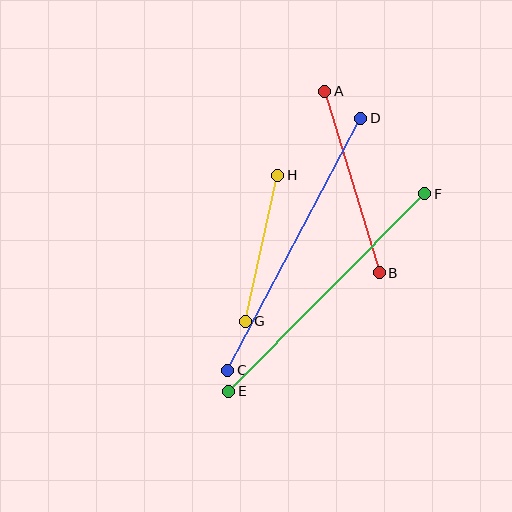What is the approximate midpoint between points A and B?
The midpoint is at approximately (352, 182) pixels.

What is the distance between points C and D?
The distance is approximately 285 pixels.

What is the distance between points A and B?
The distance is approximately 190 pixels.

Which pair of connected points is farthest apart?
Points C and D are farthest apart.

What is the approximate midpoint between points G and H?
The midpoint is at approximately (261, 248) pixels.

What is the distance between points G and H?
The distance is approximately 150 pixels.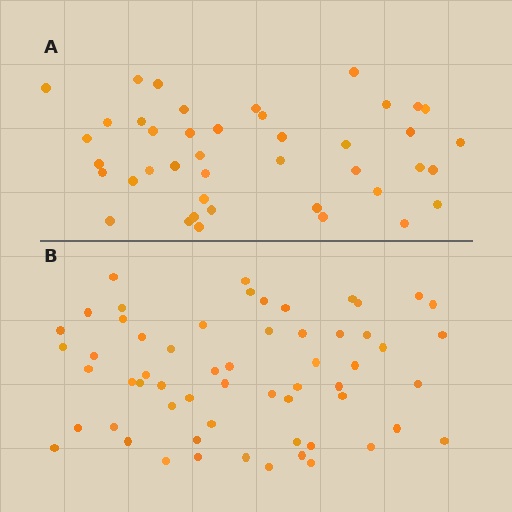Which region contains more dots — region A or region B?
Region B (the bottom region) has more dots.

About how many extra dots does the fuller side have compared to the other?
Region B has approximately 15 more dots than region A.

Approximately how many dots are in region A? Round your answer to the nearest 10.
About 40 dots. (The exact count is 42, which rounds to 40.)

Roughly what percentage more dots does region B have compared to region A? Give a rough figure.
About 40% more.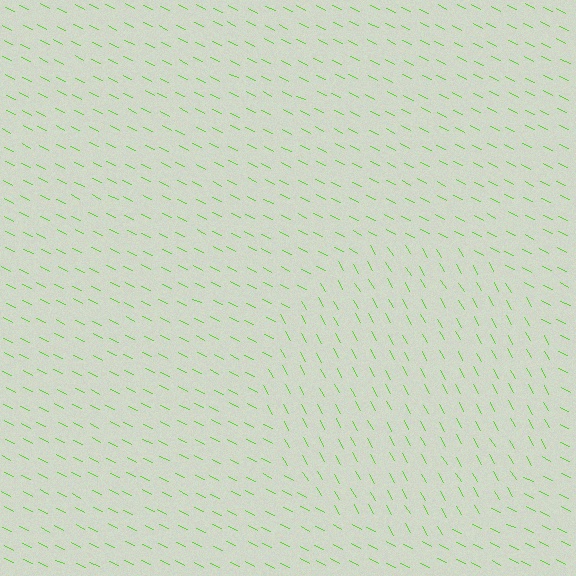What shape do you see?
I see a circle.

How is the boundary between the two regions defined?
The boundary is defined purely by a change in line orientation (approximately 34 degrees difference). All lines are the same color and thickness.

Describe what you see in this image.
The image is filled with small lime line segments. A circle region in the image has lines oriented differently from the surrounding lines, creating a visible texture boundary.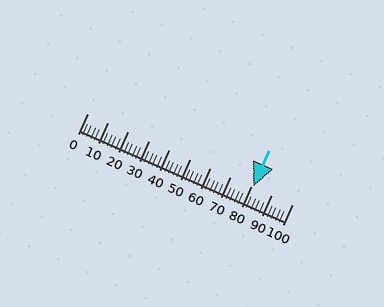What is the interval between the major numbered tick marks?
The major tick marks are spaced 10 units apart.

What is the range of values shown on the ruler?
The ruler shows values from 0 to 100.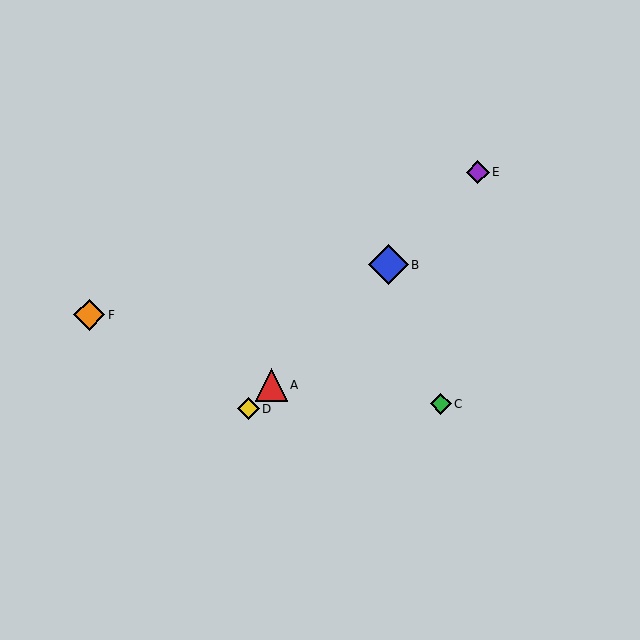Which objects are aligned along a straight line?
Objects A, B, D, E are aligned along a straight line.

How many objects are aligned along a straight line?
4 objects (A, B, D, E) are aligned along a straight line.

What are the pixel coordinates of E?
Object E is at (478, 172).